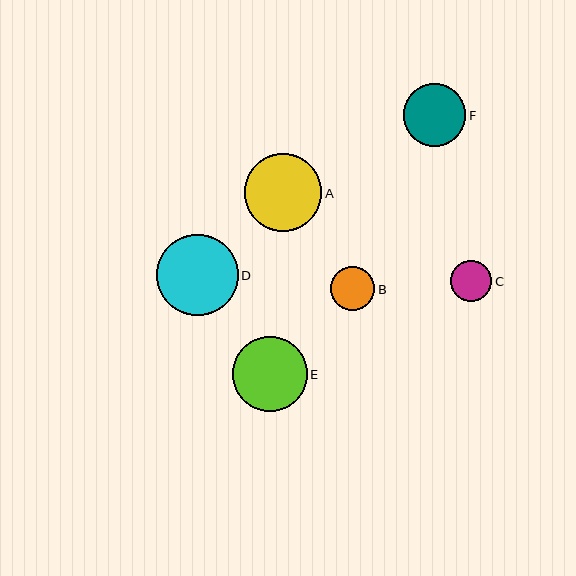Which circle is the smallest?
Circle C is the smallest with a size of approximately 41 pixels.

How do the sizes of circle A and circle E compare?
Circle A and circle E are approximately the same size.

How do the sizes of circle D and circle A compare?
Circle D and circle A are approximately the same size.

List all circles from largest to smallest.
From largest to smallest: D, A, E, F, B, C.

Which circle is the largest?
Circle D is the largest with a size of approximately 82 pixels.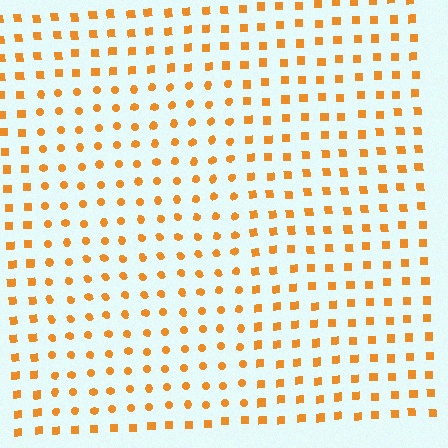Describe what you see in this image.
The image is filled with small orange elements arranged in a uniform grid. A rectangle-shaped region contains circles, while the surrounding area contains squares. The boundary is defined purely by the change in element shape.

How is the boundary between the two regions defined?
The boundary is defined by a change in element shape: circles inside vs. squares outside. All elements share the same color and spacing.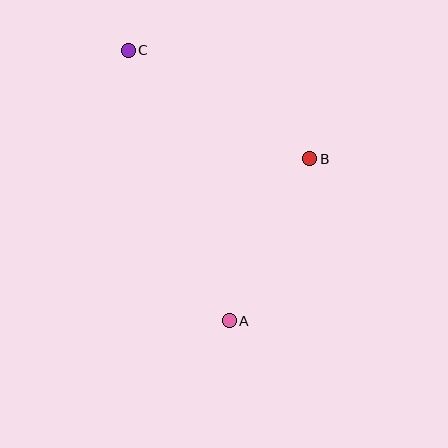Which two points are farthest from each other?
Points A and C are farthest from each other.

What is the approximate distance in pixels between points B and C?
The distance between B and C is approximately 212 pixels.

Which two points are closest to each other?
Points A and B are closest to each other.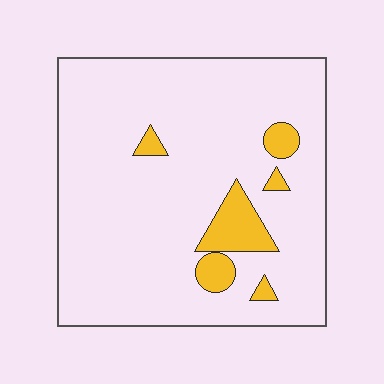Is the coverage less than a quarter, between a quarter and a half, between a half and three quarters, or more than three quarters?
Less than a quarter.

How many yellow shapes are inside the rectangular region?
6.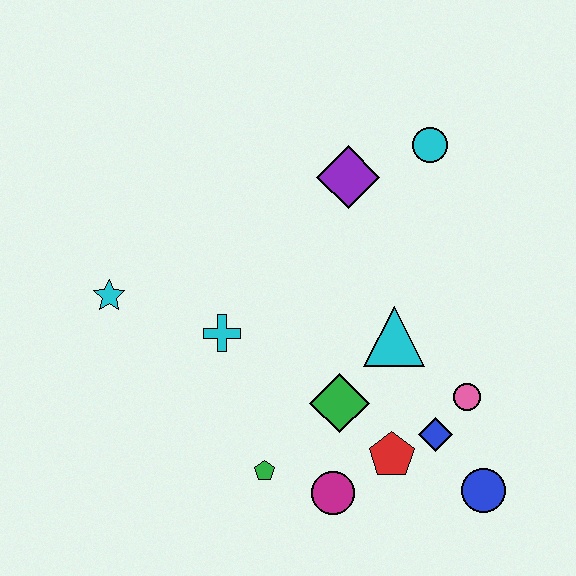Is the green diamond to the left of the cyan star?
No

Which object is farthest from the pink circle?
The cyan star is farthest from the pink circle.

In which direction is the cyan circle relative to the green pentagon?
The cyan circle is above the green pentagon.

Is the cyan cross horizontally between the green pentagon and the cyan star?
Yes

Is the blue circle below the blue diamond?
Yes